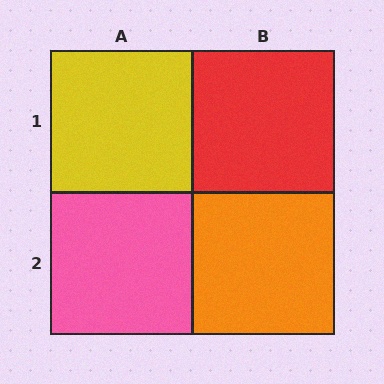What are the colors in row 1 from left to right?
Yellow, red.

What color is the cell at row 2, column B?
Orange.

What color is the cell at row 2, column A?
Pink.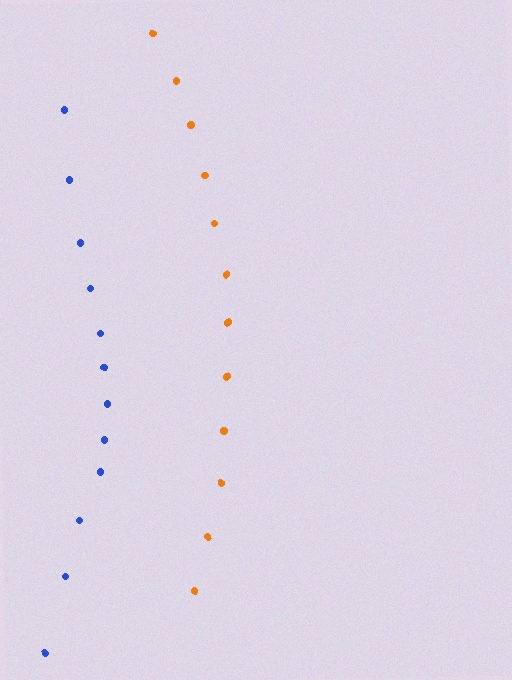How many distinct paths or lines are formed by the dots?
There are 2 distinct paths.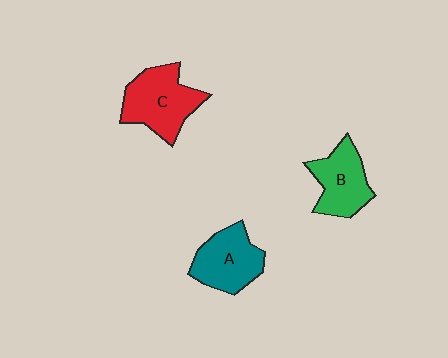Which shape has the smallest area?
Shape B (green).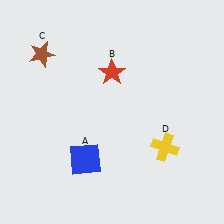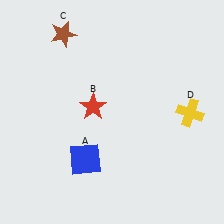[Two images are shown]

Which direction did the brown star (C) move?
The brown star (C) moved right.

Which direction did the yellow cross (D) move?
The yellow cross (D) moved up.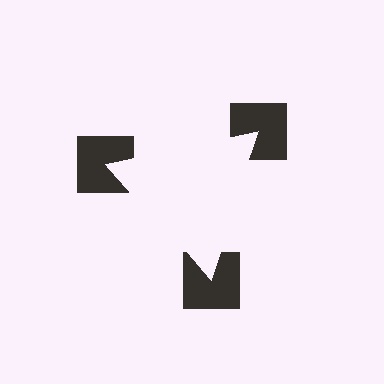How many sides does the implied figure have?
3 sides.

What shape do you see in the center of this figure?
An illusory triangle — its edges are inferred from the aligned wedge cuts in the notched squares, not physically drawn.